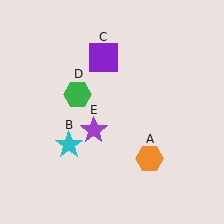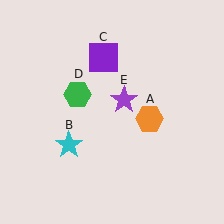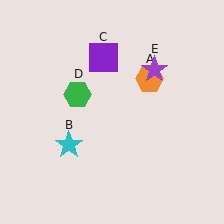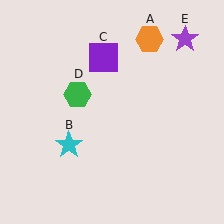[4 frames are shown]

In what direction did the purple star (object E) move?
The purple star (object E) moved up and to the right.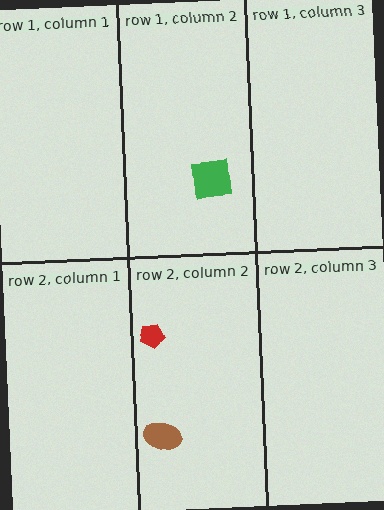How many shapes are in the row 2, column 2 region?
2.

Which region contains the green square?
The row 1, column 2 region.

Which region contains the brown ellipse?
The row 2, column 2 region.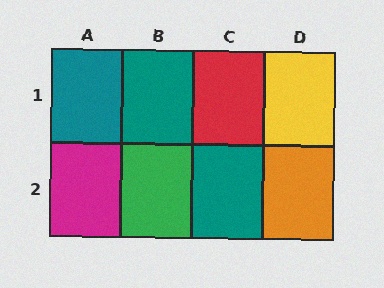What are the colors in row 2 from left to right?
Magenta, green, teal, orange.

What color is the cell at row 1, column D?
Yellow.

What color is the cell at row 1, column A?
Teal.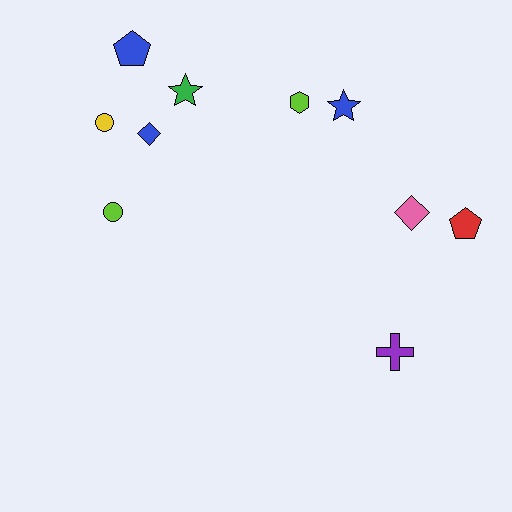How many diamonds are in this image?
There are 2 diamonds.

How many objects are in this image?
There are 10 objects.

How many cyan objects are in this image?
There are no cyan objects.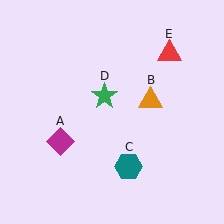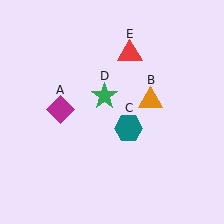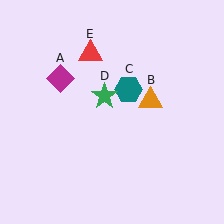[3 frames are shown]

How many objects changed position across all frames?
3 objects changed position: magenta diamond (object A), teal hexagon (object C), red triangle (object E).